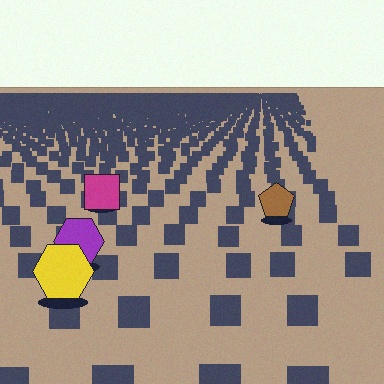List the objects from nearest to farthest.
From nearest to farthest: the yellow hexagon, the purple hexagon, the brown pentagon, the magenta square.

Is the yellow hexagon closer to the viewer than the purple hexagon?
Yes. The yellow hexagon is closer — you can tell from the texture gradient: the ground texture is coarser near it.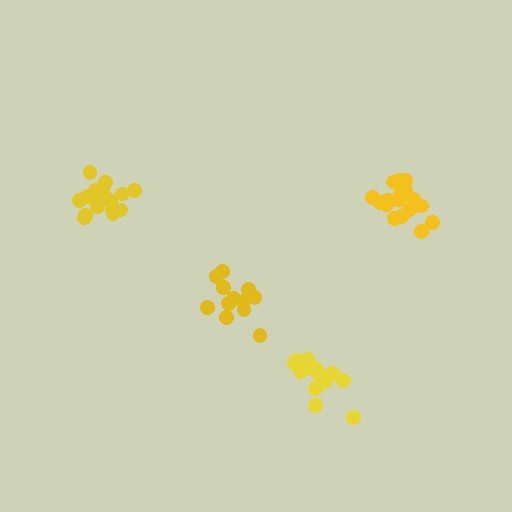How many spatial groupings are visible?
There are 4 spatial groupings.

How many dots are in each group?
Group 1: 19 dots, Group 2: 13 dots, Group 3: 18 dots, Group 4: 14 dots (64 total).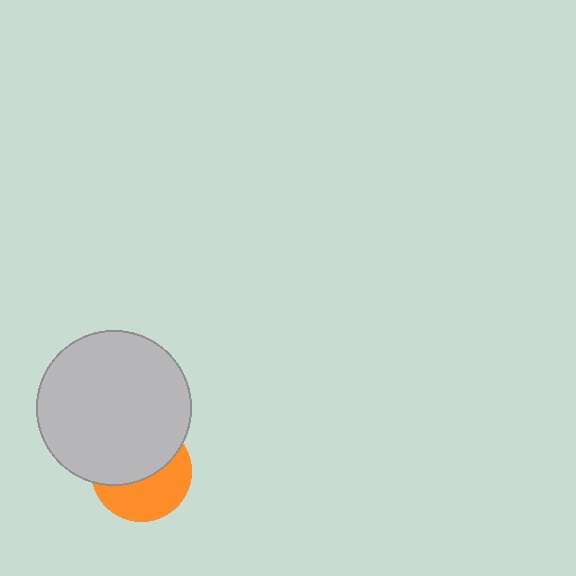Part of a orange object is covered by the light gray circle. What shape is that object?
It is a circle.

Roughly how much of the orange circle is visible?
About half of it is visible (roughly 46%).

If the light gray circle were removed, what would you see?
You would see the complete orange circle.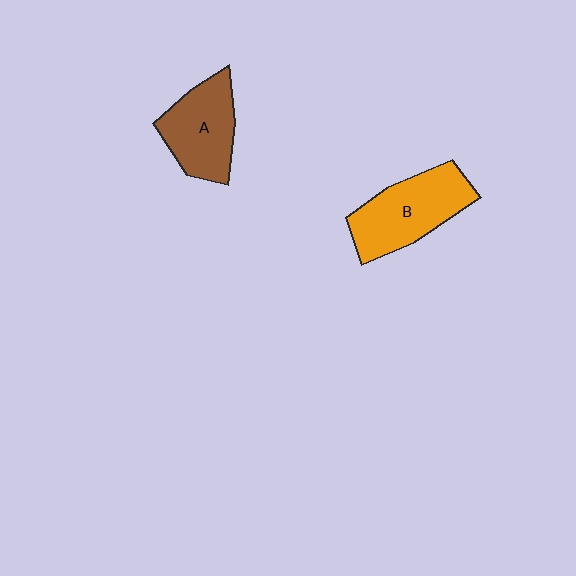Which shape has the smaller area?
Shape A (brown).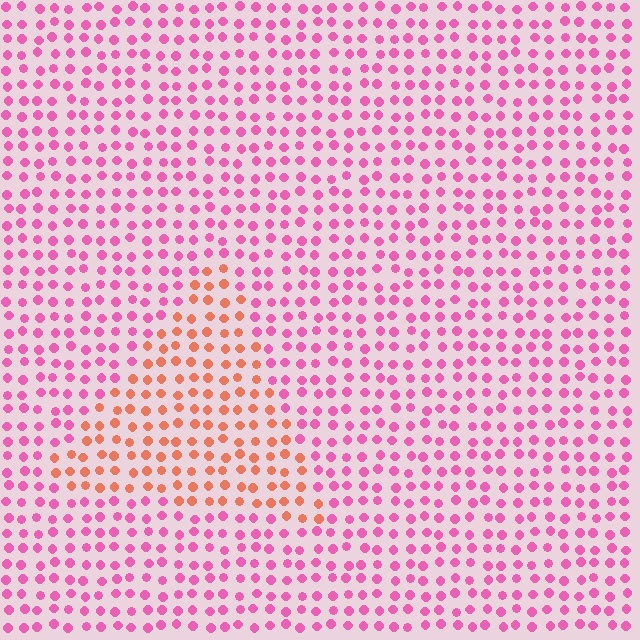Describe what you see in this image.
The image is filled with small pink elements in a uniform arrangement. A triangle-shaped region is visible where the elements are tinted to a slightly different hue, forming a subtle color boundary.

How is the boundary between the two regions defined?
The boundary is defined purely by a slight shift in hue (about 47 degrees). Spacing, size, and orientation are identical on both sides.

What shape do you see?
I see a triangle.